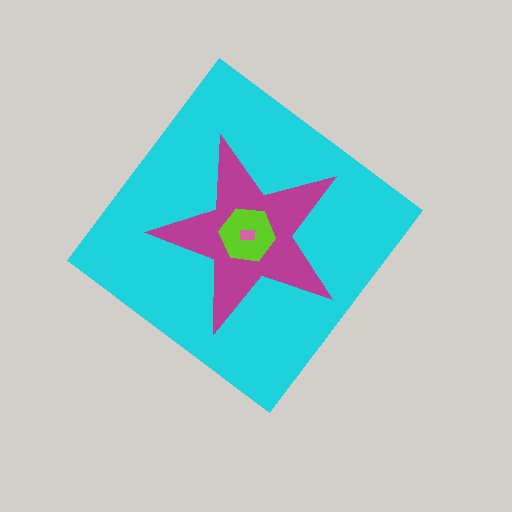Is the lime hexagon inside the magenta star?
Yes.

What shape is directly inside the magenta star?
The lime hexagon.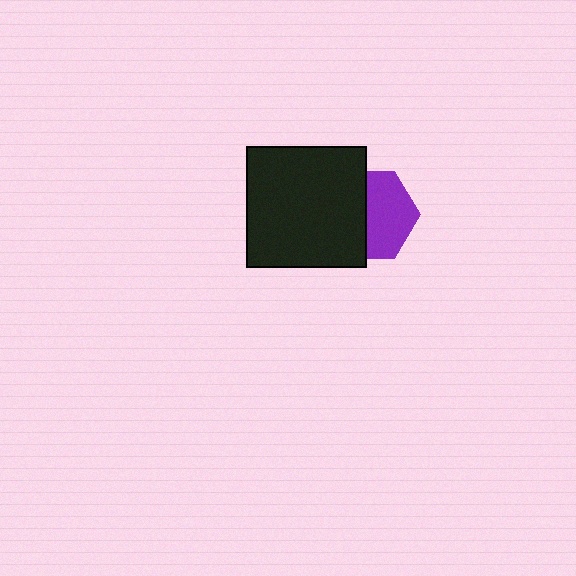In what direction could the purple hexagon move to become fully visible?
The purple hexagon could move right. That would shift it out from behind the black square entirely.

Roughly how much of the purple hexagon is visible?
About half of it is visible (roughly 53%).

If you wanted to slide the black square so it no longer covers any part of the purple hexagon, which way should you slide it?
Slide it left — that is the most direct way to separate the two shapes.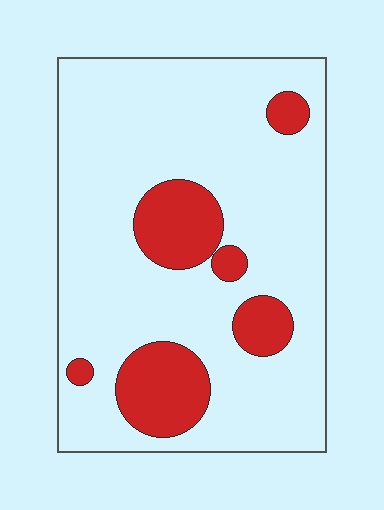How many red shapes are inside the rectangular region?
6.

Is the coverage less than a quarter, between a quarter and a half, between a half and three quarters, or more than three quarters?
Less than a quarter.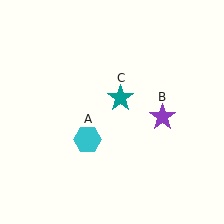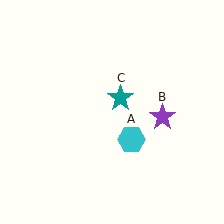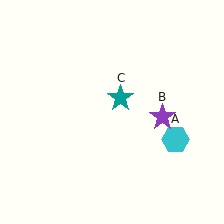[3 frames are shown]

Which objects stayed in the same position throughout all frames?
Purple star (object B) and teal star (object C) remained stationary.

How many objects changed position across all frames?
1 object changed position: cyan hexagon (object A).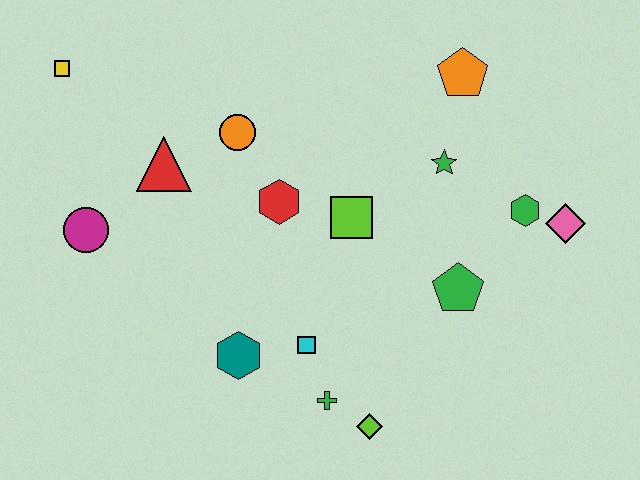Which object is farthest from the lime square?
The yellow square is farthest from the lime square.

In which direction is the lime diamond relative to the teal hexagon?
The lime diamond is to the right of the teal hexagon.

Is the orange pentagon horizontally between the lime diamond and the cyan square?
No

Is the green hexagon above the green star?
No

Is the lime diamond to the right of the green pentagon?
No